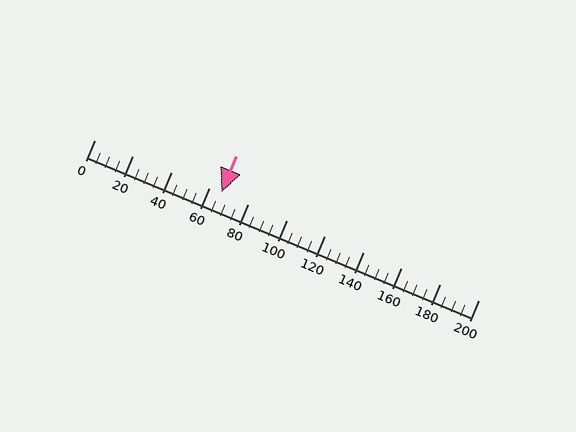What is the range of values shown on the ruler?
The ruler shows values from 0 to 200.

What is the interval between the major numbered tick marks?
The major tick marks are spaced 20 units apart.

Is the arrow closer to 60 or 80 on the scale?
The arrow is closer to 60.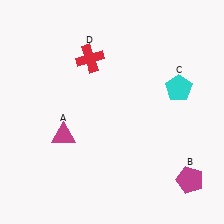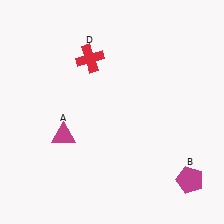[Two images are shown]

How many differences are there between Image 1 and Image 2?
There is 1 difference between the two images.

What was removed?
The cyan pentagon (C) was removed in Image 2.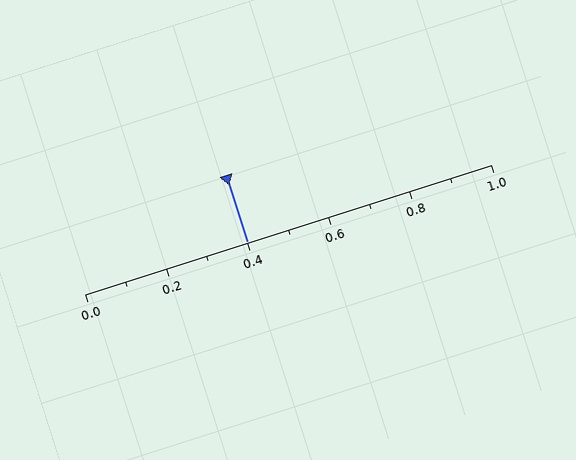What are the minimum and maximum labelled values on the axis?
The axis runs from 0.0 to 1.0.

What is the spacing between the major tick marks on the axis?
The major ticks are spaced 0.2 apart.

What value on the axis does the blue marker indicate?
The marker indicates approximately 0.4.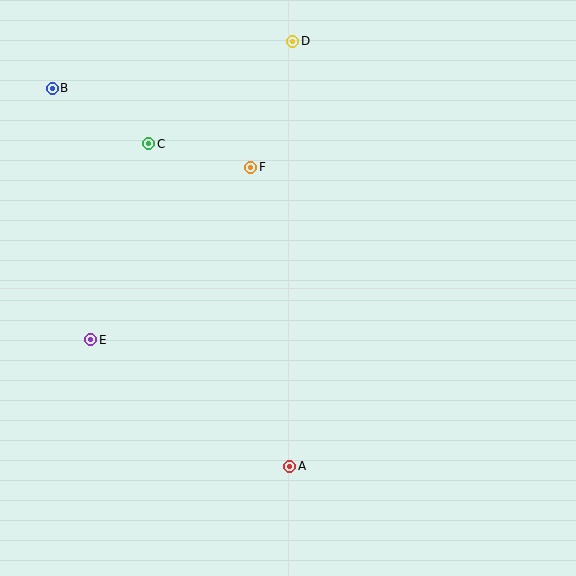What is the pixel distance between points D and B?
The distance between D and B is 245 pixels.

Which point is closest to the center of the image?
Point F at (251, 167) is closest to the center.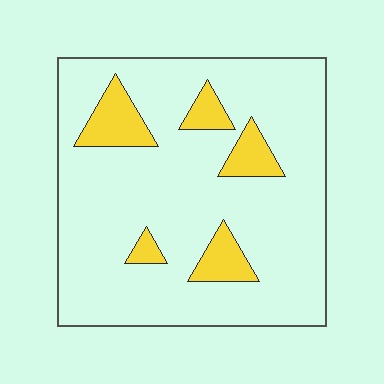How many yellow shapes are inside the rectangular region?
5.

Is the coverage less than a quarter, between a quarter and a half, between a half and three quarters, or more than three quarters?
Less than a quarter.